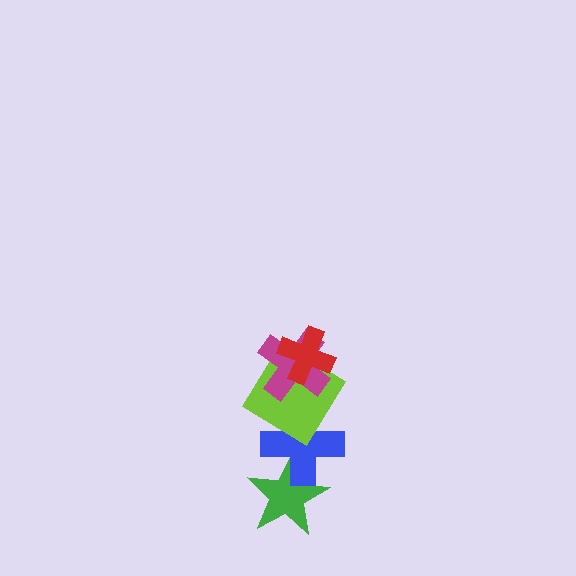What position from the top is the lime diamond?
The lime diamond is 3rd from the top.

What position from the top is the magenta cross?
The magenta cross is 2nd from the top.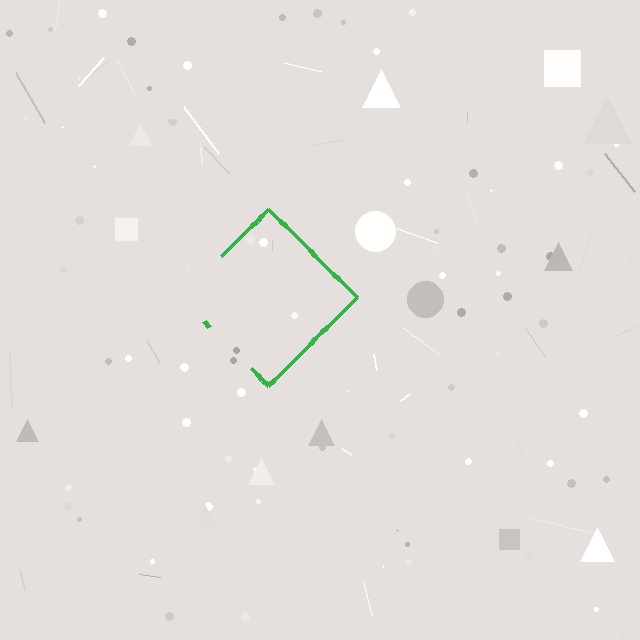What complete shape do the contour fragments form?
The contour fragments form a diamond.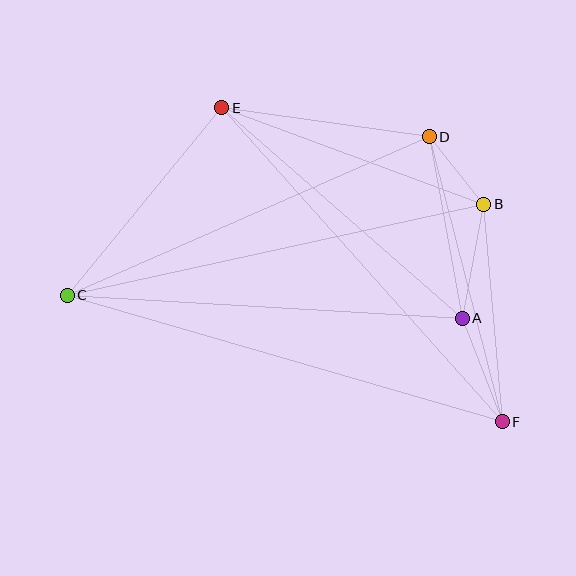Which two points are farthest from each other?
Points C and F are farthest from each other.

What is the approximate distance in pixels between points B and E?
The distance between B and E is approximately 279 pixels.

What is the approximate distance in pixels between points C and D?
The distance between C and D is approximately 395 pixels.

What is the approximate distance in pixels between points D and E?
The distance between D and E is approximately 209 pixels.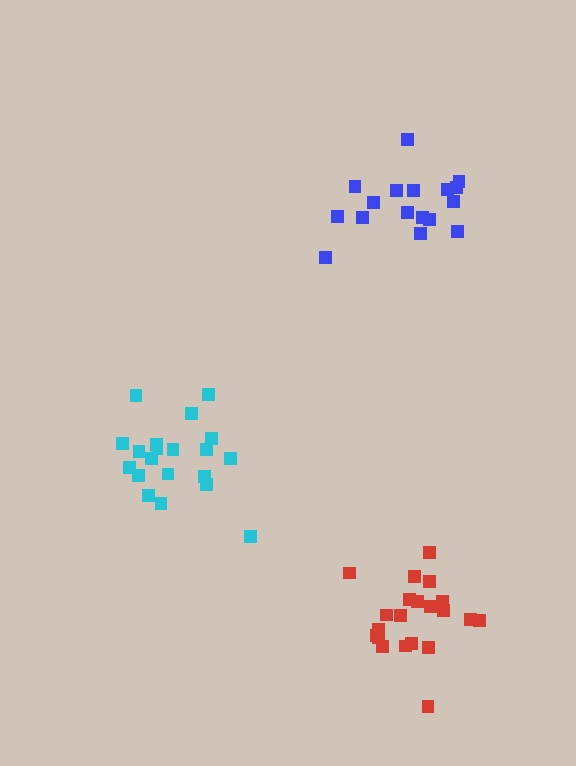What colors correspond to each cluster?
The clusters are colored: cyan, red, blue.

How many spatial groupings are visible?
There are 3 spatial groupings.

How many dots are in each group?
Group 1: 20 dots, Group 2: 21 dots, Group 3: 17 dots (58 total).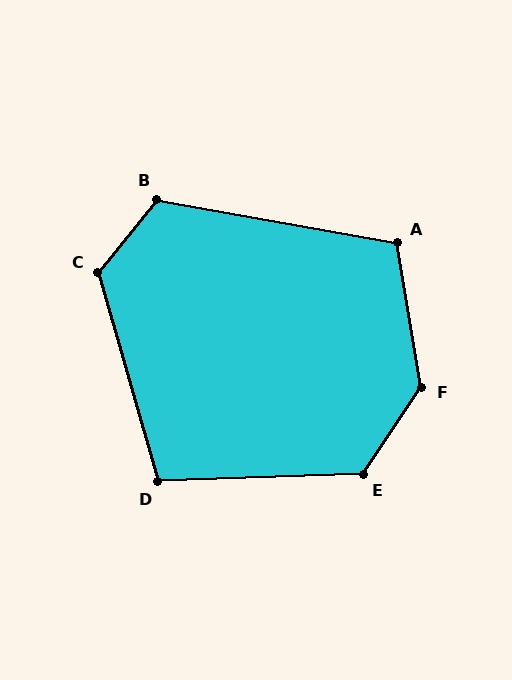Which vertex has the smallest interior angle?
D, at approximately 104 degrees.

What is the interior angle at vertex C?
Approximately 125 degrees (obtuse).